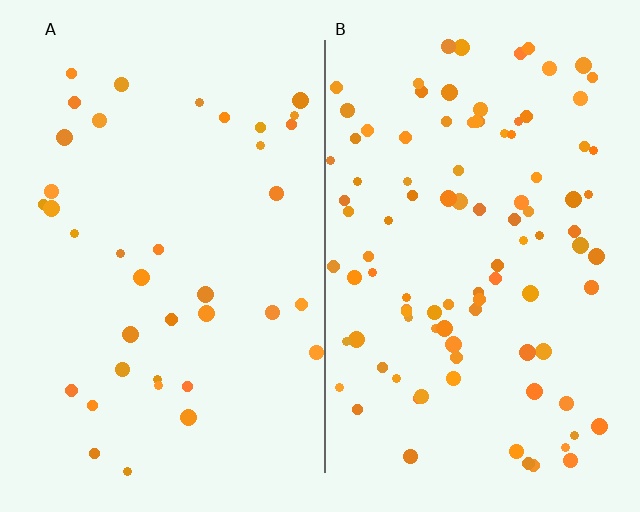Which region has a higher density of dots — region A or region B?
B (the right).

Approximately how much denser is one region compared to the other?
Approximately 2.6× — region B over region A.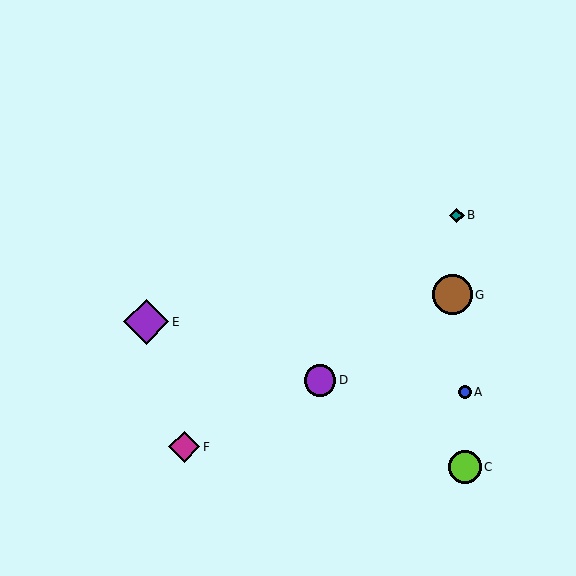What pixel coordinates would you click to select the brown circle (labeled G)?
Click at (452, 295) to select the brown circle G.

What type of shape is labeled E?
Shape E is a purple diamond.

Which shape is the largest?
The purple diamond (labeled E) is the largest.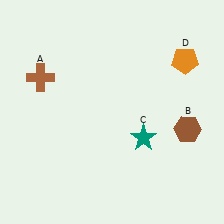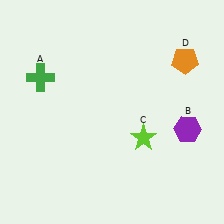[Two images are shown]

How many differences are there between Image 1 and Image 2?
There are 3 differences between the two images.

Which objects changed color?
A changed from brown to green. B changed from brown to purple. C changed from teal to lime.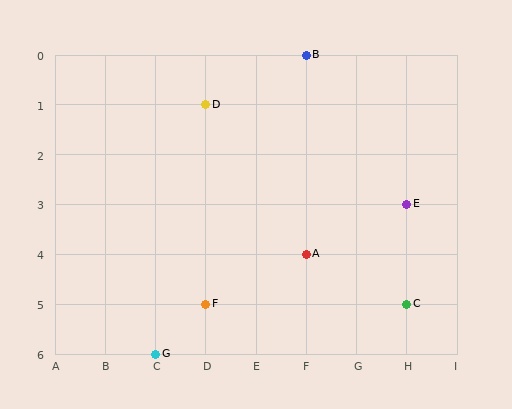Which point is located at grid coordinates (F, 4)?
Point A is at (F, 4).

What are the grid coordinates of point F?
Point F is at grid coordinates (D, 5).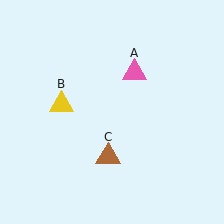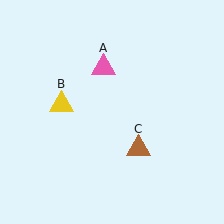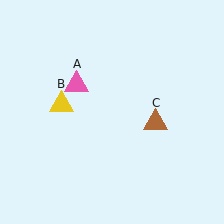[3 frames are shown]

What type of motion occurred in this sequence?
The pink triangle (object A), brown triangle (object C) rotated counterclockwise around the center of the scene.